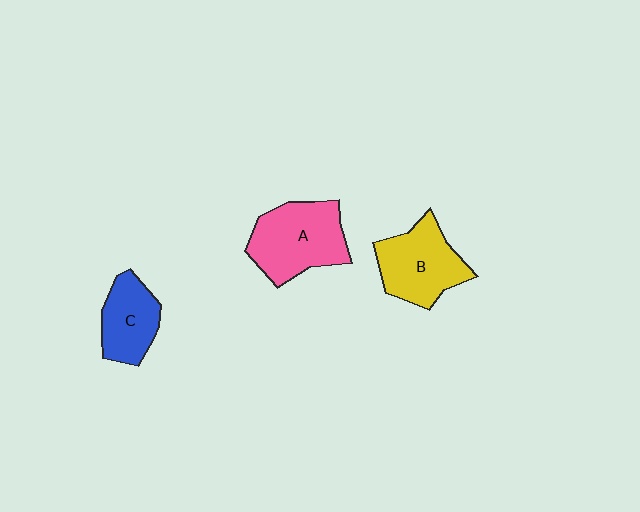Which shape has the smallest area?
Shape C (blue).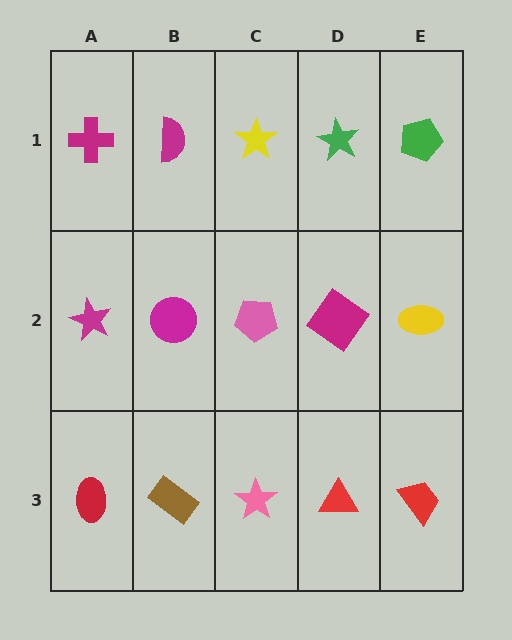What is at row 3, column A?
A red ellipse.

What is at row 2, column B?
A magenta circle.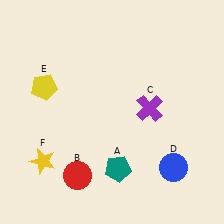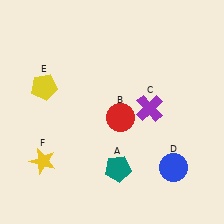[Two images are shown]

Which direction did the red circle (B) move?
The red circle (B) moved up.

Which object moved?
The red circle (B) moved up.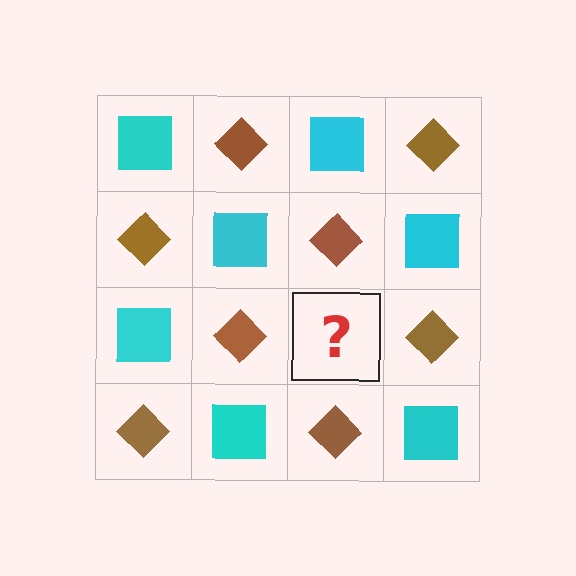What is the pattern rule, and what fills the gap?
The rule is that it alternates cyan square and brown diamond in a checkerboard pattern. The gap should be filled with a cyan square.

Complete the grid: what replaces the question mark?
The question mark should be replaced with a cyan square.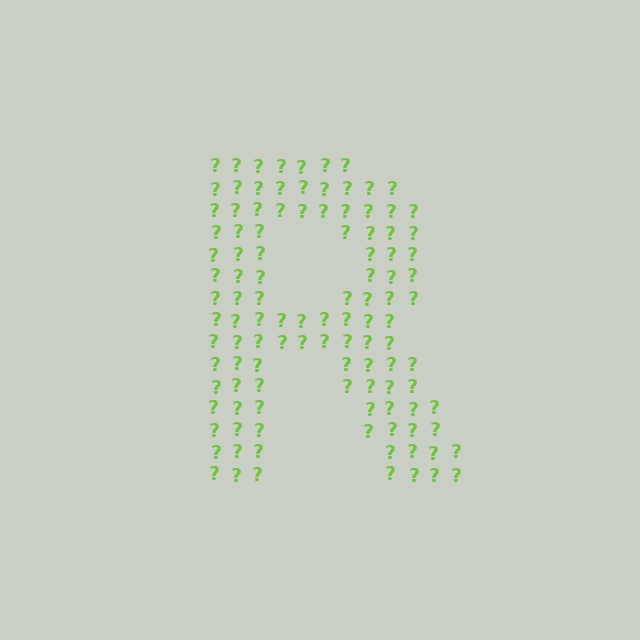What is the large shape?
The large shape is the letter R.